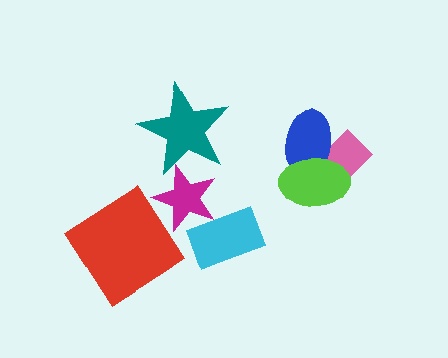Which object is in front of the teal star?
The magenta star is in front of the teal star.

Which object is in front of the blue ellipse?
The lime ellipse is in front of the blue ellipse.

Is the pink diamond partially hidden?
Yes, it is partially covered by another shape.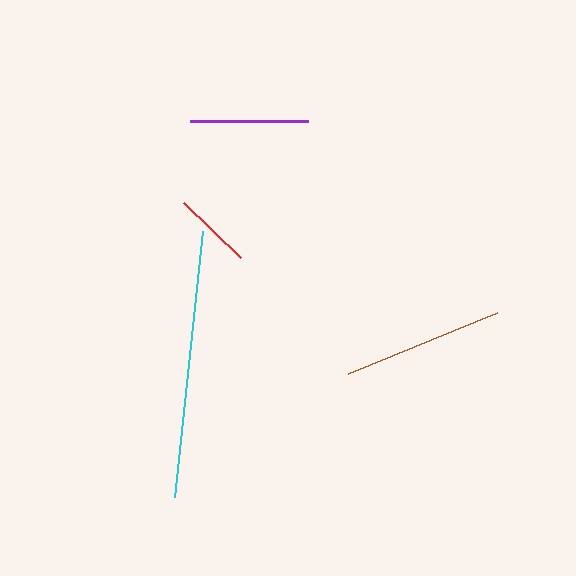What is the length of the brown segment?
The brown segment is approximately 161 pixels long.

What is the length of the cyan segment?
The cyan segment is approximately 267 pixels long.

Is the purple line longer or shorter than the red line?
The purple line is longer than the red line.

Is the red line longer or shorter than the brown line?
The brown line is longer than the red line.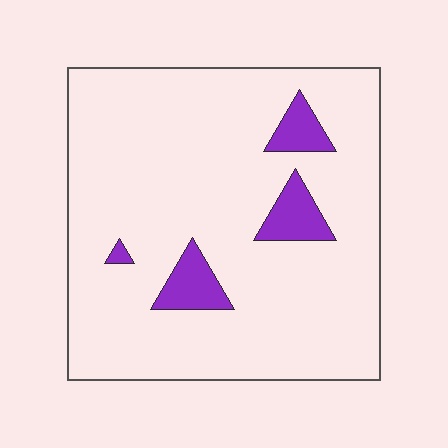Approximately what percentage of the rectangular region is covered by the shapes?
Approximately 10%.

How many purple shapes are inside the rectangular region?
4.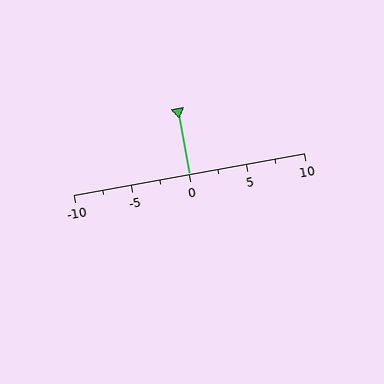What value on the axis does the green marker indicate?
The marker indicates approximately 0.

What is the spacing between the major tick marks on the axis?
The major ticks are spaced 5 apart.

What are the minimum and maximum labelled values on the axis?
The axis runs from -10 to 10.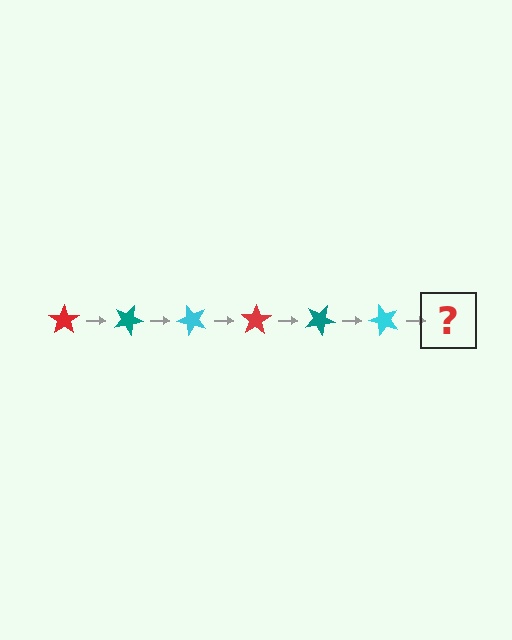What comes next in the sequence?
The next element should be a red star, rotated 150 degrees from the start.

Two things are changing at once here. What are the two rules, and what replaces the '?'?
The two rules are that it rotates 25 degrees each step and the color cycles through red, teal, and cyan. The '?' should be a red star, rotated 150 degrees from the start.